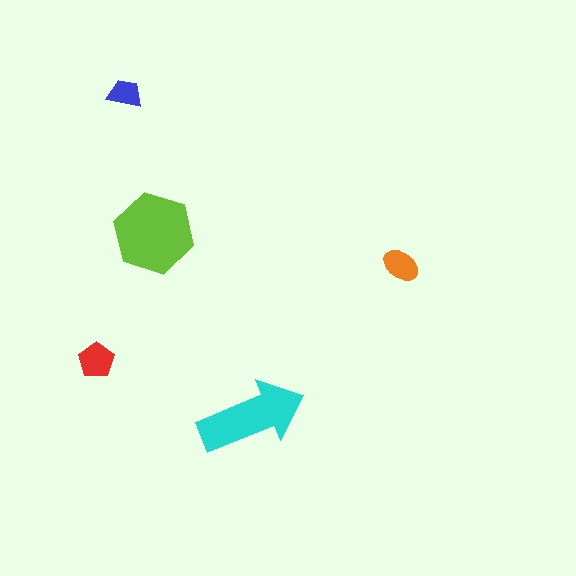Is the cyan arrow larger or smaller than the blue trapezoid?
Larger.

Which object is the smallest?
The blue trapezoid.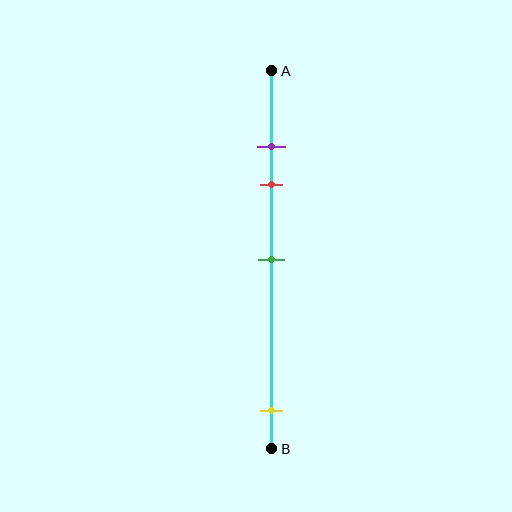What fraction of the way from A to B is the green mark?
The green mark is approximately 50% (0.5) of the way from A to B.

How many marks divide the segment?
There are 4 marks dividing the segment.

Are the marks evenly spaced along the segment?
No, the marks are not evenly spaced.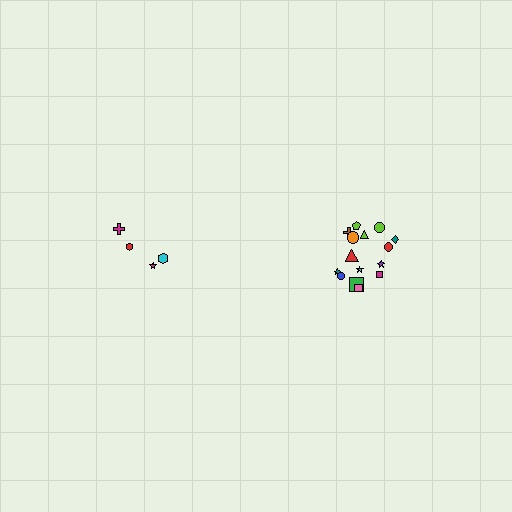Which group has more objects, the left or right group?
The right group.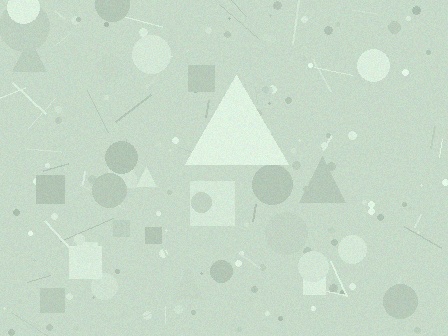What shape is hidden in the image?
A triangle is hidden in the image.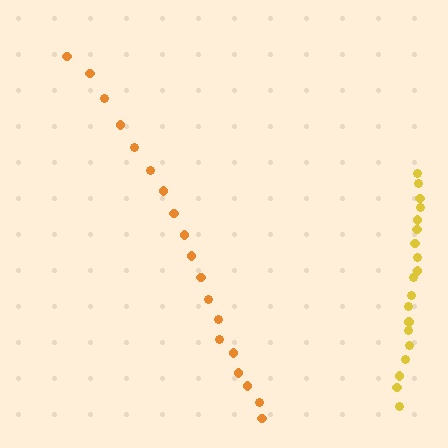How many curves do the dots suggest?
There are 2 distinct paths.